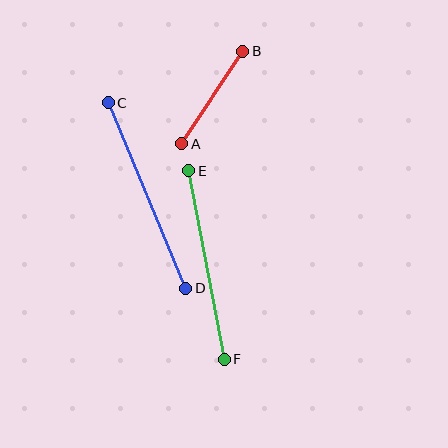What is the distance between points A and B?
The distance is approximately 111 pixels.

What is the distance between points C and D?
The distance is approximately 201 pixels.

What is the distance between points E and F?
The distance is approximately 191 pixels.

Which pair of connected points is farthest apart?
Points C and D are farthest apart.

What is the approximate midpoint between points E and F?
The midpoint is at approximately (206, 265) pixels.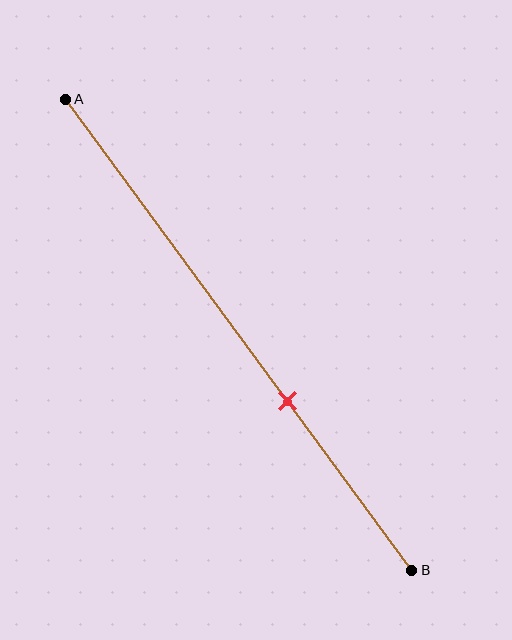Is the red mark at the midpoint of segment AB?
No, the mark is at about 65% from A, not at the 50% midpoint.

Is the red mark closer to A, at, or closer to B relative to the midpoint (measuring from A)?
The red mark is closer to point B than the midpoint of segment AB.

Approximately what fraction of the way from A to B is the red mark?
The red mark is approximately 65% of the way from A to B.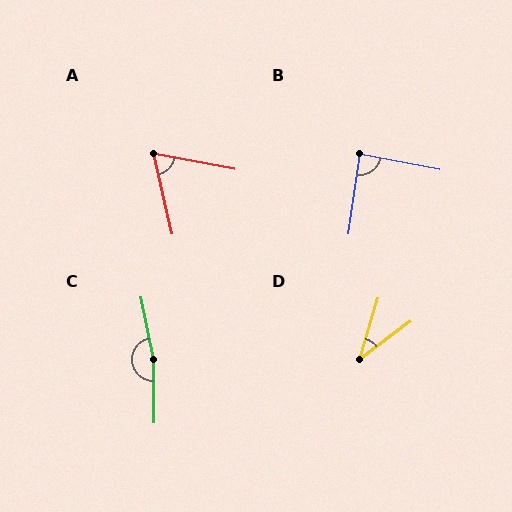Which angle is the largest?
C, at approximately 170 degrees.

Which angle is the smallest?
D, at approximately 36 degrees.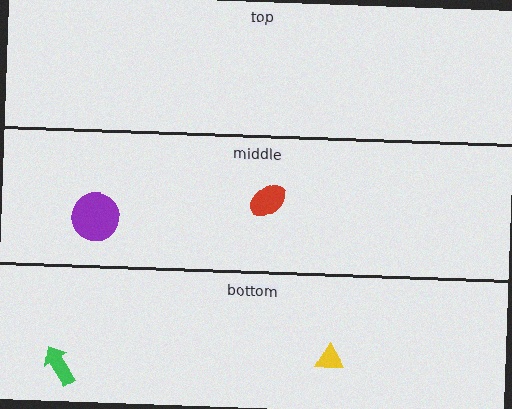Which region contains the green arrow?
The bottom region.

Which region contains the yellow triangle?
The bottom region.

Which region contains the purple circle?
The middle region.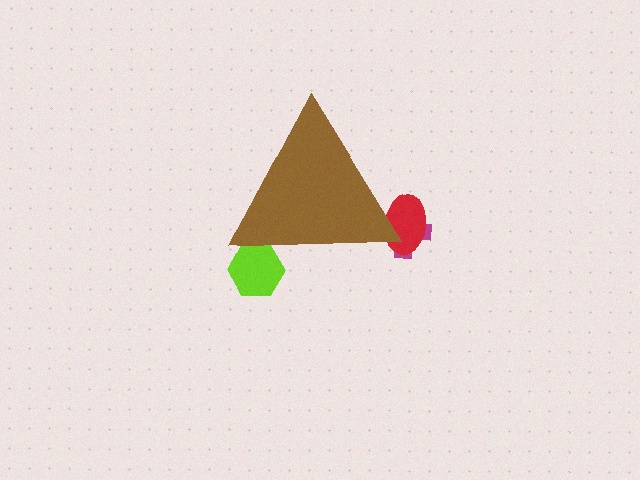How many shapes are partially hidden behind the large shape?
3 shapes are partially hidden.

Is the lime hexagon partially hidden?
Yes, the lime hexagon is partially hidden behind the brown triangle.